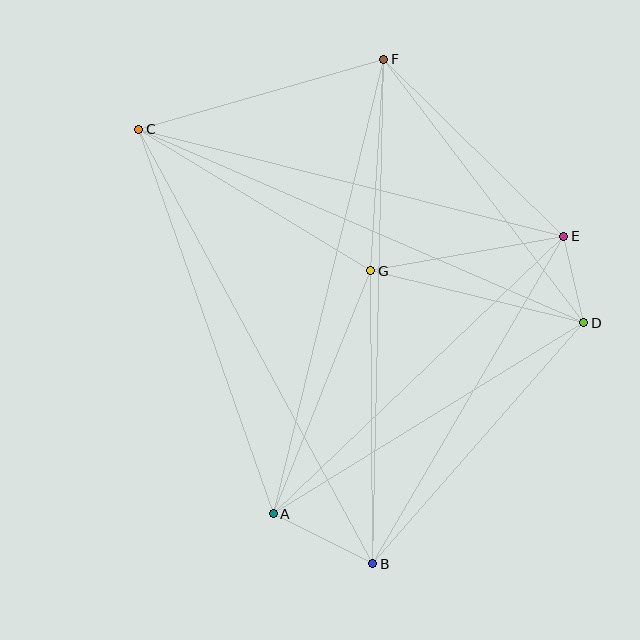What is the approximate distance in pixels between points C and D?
The distance between C and D is approximately 485 pixels.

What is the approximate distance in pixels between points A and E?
The distance between A and E is approximately 402 pixels.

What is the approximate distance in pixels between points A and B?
The distance between A and B is approximately 111 pixels.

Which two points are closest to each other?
Points D and E are closest to each other.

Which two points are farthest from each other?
Points B and F are farthest from each other.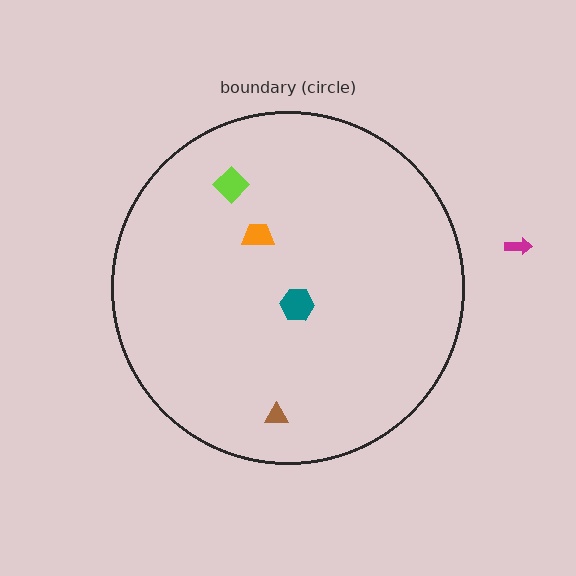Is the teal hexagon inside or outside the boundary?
Inside.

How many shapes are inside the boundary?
4 inside, 1 outside.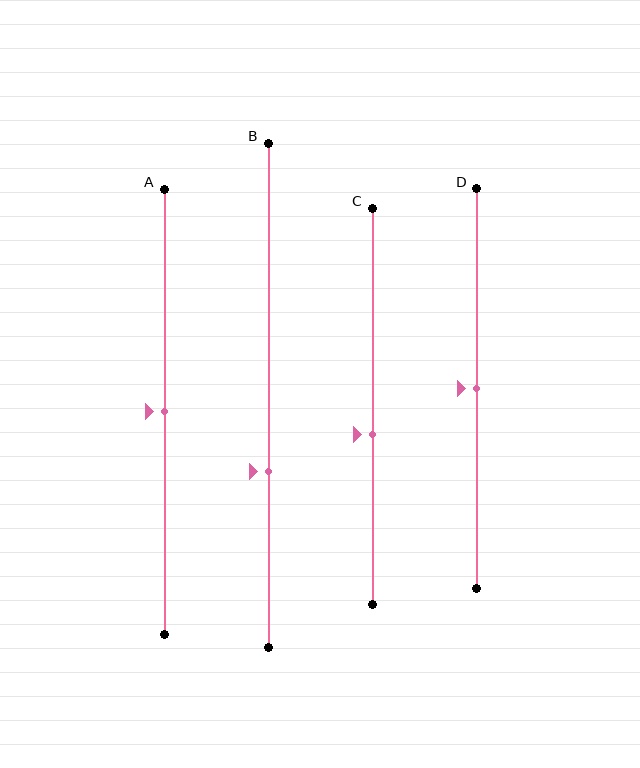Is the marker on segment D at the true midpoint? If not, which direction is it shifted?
Yes, the marker on segment D is at the true midpoint.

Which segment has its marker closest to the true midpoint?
Segment A has its marker closest to the true midpoint.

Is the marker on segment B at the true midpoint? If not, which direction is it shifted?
No, the marker on segment B is shifted downward by about 15% of the segment length.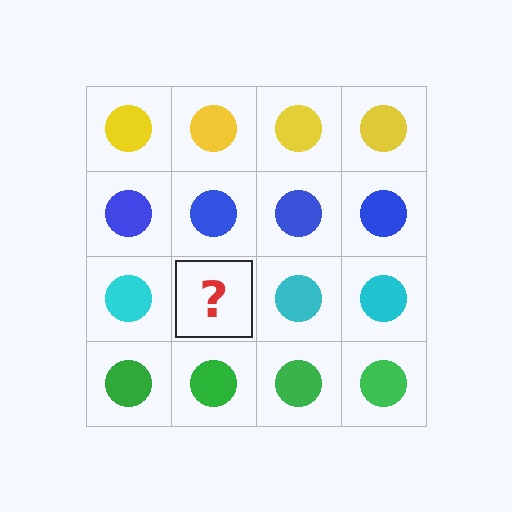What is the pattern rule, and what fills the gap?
The rule is that each row has a consistent color. The gap should be filled with a cyan circle.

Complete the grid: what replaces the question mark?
The question mark should be replaced with a cyan circle.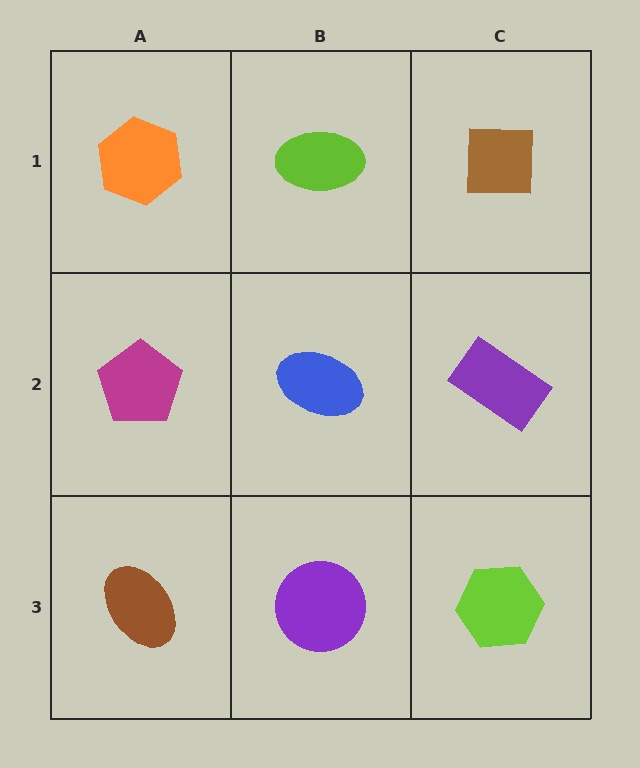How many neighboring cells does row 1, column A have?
2.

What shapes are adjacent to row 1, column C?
A purple rectangle (row 2, column C), a lime ellipse (row 1, column B).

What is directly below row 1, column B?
A blue ellipse.